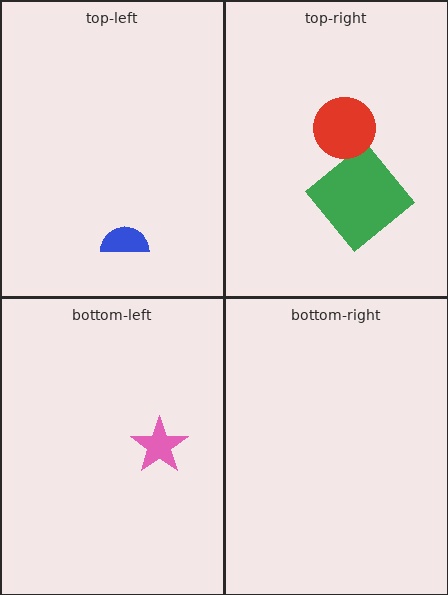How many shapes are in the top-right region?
2.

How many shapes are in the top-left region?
1.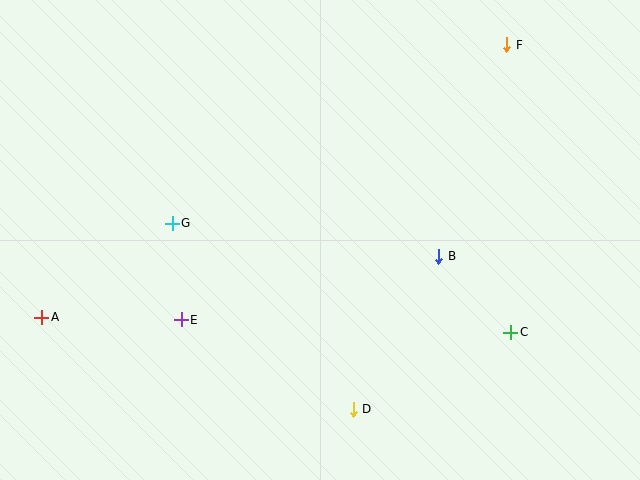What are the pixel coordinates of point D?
Point D is at (353, 409).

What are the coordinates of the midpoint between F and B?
The midpoint between F and B is at (473, 151).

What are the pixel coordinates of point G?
Point G is at (172, 223).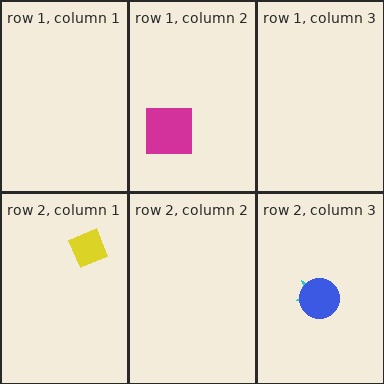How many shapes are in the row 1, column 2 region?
1.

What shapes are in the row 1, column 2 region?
The magenta square.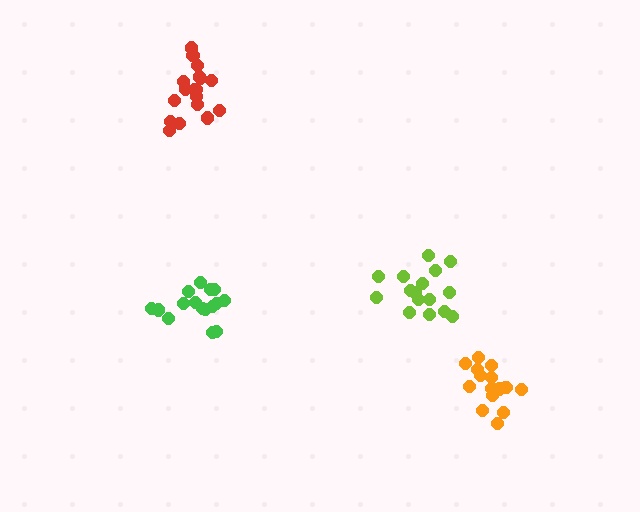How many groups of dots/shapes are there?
There are 4 groups.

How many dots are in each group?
Group 1: 15 dots, Group 2: 16 dots, Group 3: 20 dots, Group 4: 16 dots (67 total).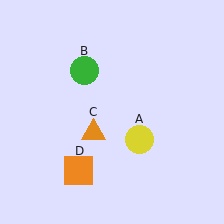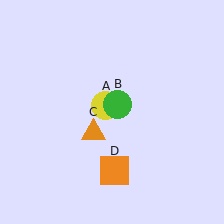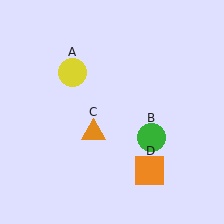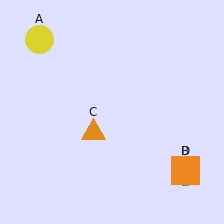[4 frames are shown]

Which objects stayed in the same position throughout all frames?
Orange triangle (object C) remained stationary.